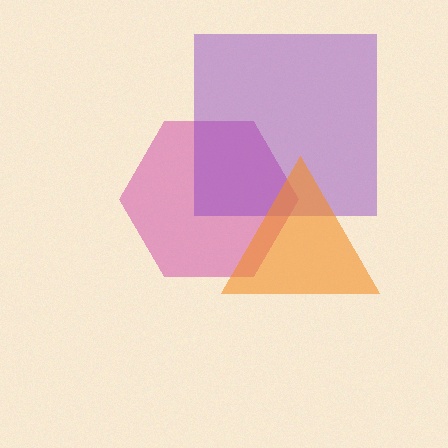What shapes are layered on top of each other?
The layered shapes are: a magenta hexagon, a purple square, an orange triangle.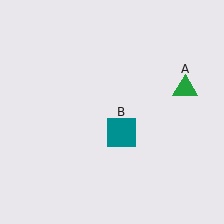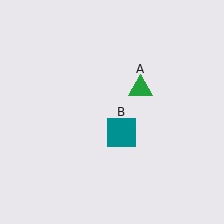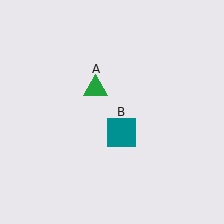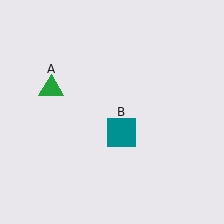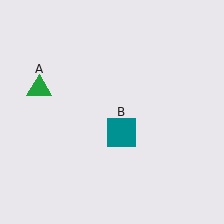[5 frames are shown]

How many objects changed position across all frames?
1 object changed position: green triangle (object A).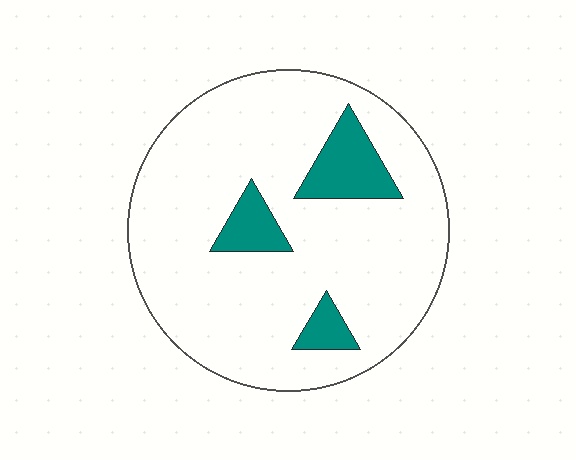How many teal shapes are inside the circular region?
3.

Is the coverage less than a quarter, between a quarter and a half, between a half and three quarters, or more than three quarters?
Less than a quarter.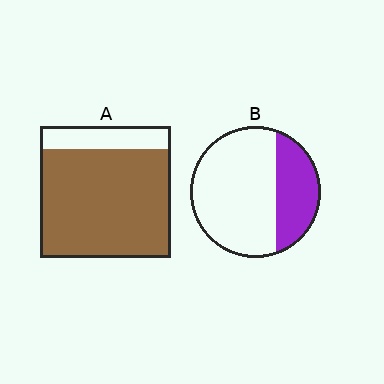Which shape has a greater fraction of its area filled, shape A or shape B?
Shape A.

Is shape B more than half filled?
No.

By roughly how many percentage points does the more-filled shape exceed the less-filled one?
By roughly 50 percentage points (A over B).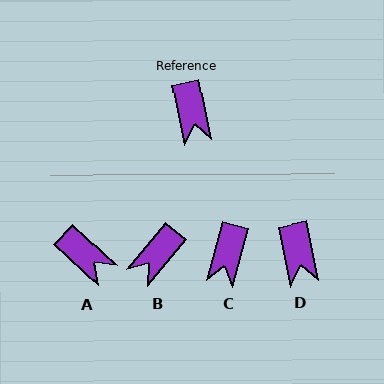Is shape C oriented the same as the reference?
No, it is off by about 26 degrees.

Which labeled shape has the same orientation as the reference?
D.